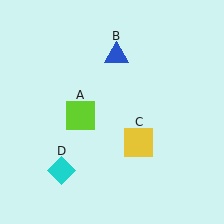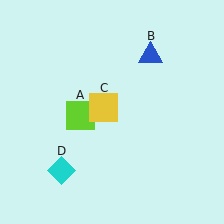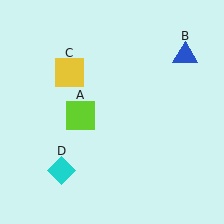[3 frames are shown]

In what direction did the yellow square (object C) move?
The yellow square (object C) moved up and to the left.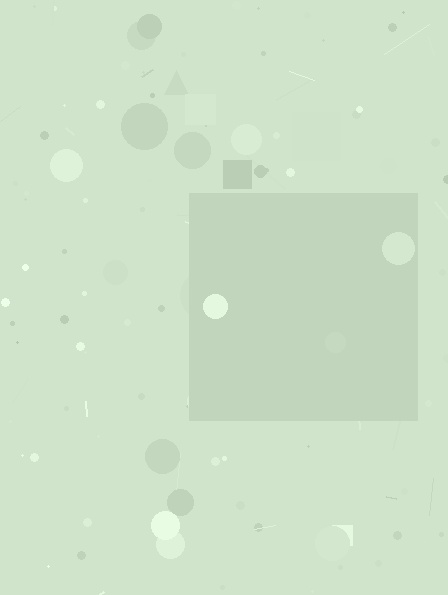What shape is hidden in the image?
A square is hidden in the image.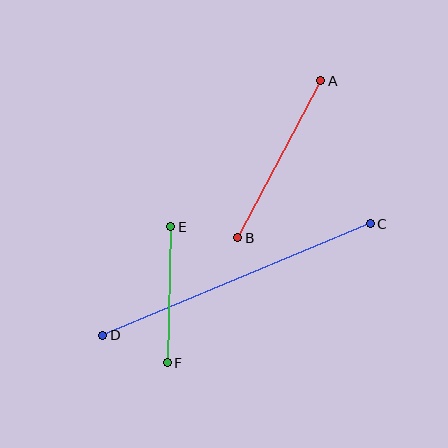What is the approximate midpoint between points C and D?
The midpoint is at approximately (237, 280) pixels.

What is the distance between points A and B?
The distance is approximately 178 pixels.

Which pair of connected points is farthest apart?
Points C and D are farthest apart.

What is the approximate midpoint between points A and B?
The midpoint is at approximately (279, 159) pixels.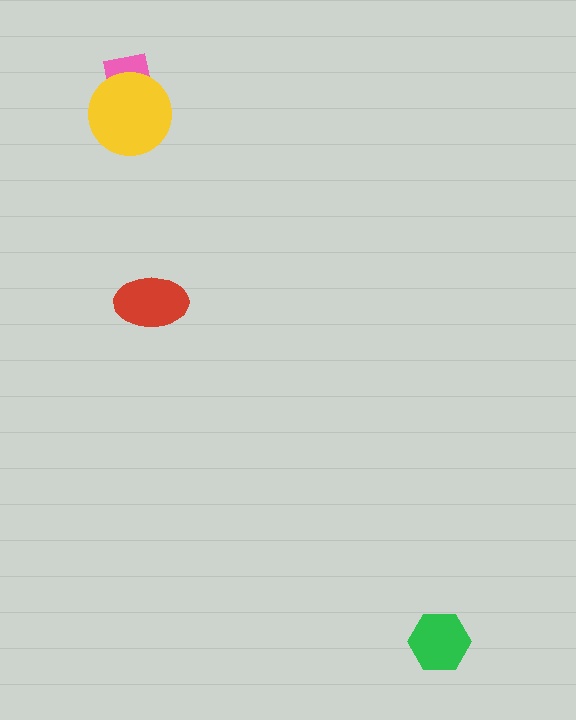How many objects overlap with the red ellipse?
0 objects overlap with the red ellipse.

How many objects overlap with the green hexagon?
0 objects overlap with the green hexagon.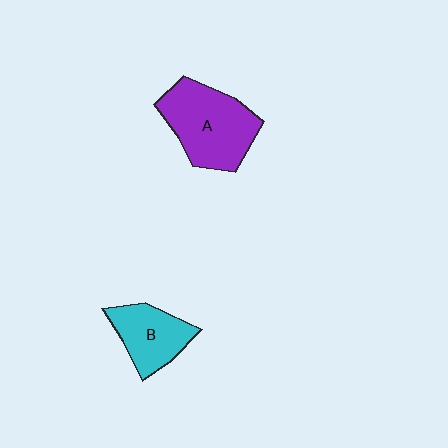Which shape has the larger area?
Shape A (purple).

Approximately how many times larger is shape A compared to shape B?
Approximately 1.6 times.